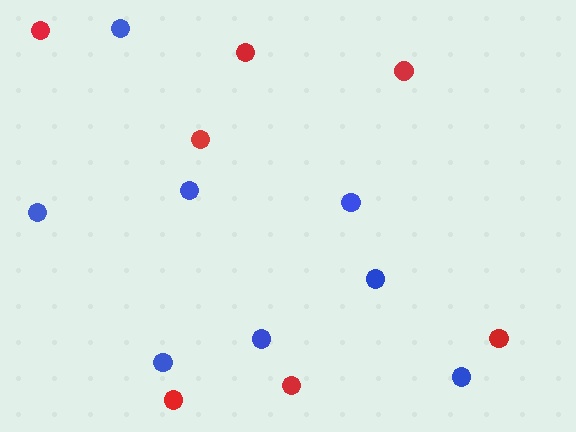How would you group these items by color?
There are 2 groups: one group of red circles (7) and one group of blue circles (8).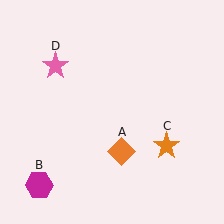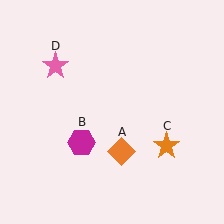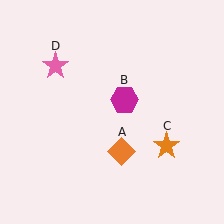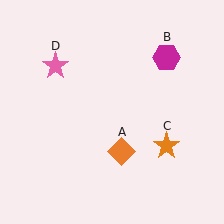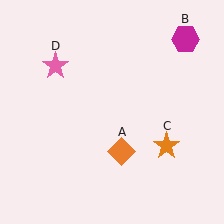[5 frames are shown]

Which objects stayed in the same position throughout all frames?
Orange diamond (object A) and orange star (object C) and pink star (object D) remained stationary.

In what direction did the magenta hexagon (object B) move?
The magenta hexagon (object B) moved up and to the right.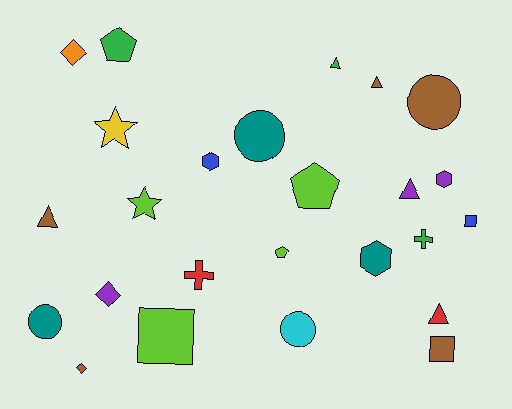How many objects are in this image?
There are 25 objects.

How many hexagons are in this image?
There are 3 hexagons.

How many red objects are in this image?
There are 2 red objects.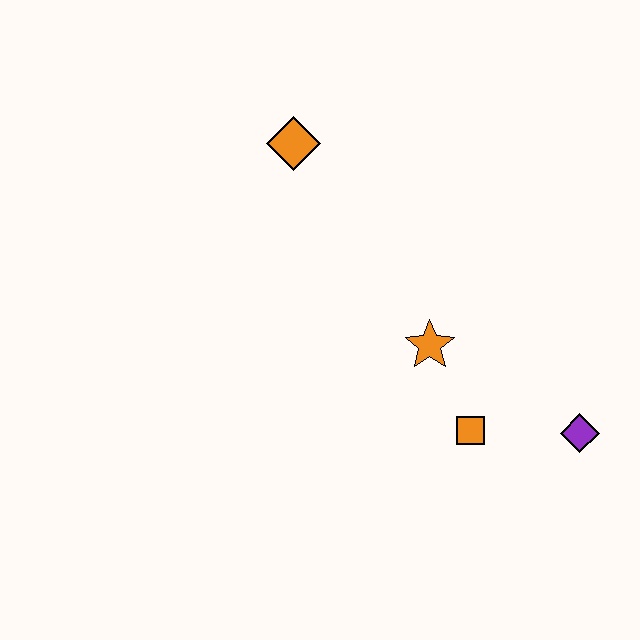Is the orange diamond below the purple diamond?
No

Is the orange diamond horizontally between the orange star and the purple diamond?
No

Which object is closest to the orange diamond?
The orange star is closest to the orange diamond.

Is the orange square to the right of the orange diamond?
Yes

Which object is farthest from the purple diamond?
The orange diamond is farthest from the purple diamond.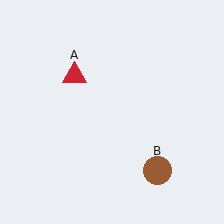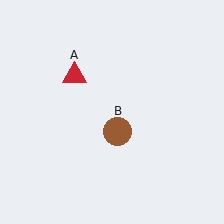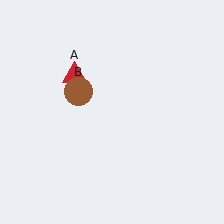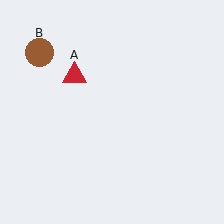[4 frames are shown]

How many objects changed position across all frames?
1 object changed position: brown circle (object B).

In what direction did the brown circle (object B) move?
The brown circle (object B) moved up and to the left.